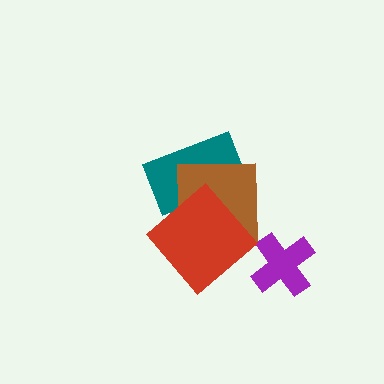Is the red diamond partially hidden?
No, no other shape covers it.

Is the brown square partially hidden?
Yes, it is partially covered by another shape.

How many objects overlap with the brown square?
2 objects overlap with the brown square.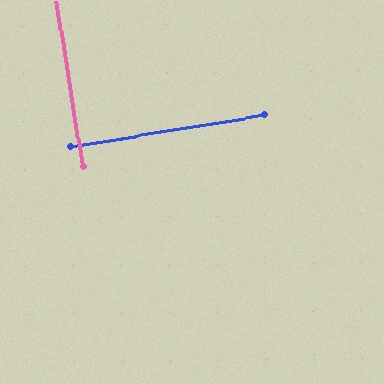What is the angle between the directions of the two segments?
Approximately 90 degrees.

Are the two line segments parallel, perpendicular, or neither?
Perpendicular — they meet at approximately 90°.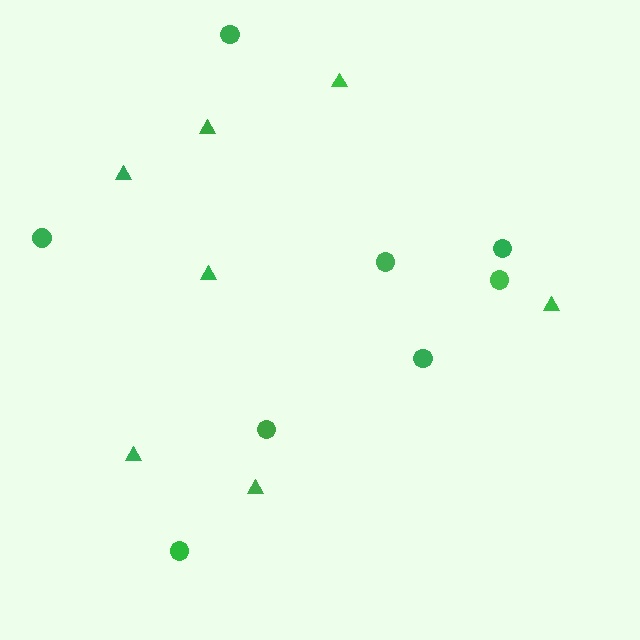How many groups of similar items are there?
There are 2 groups: one group of circles (8) and one group of triangles (7).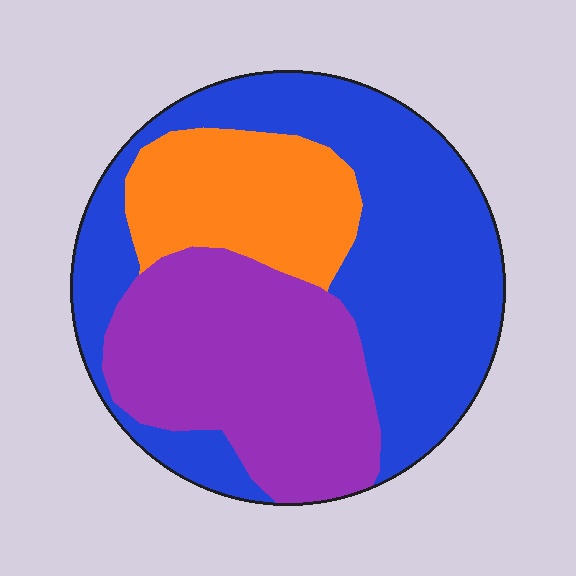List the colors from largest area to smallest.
From largest to smallest: blue, purple, orange.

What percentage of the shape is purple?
Purple takes up between a quarter and a half of the shape.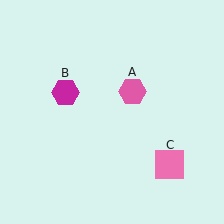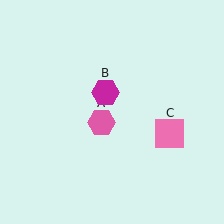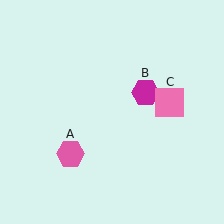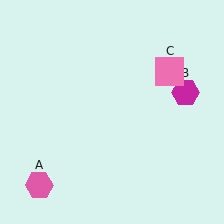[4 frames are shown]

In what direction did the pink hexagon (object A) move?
The pink hexagon (object A) moved down and to the left.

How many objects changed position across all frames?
3 objects changed position: pink hexagon (object A), magenta hexagon (object B), pink square (object C).